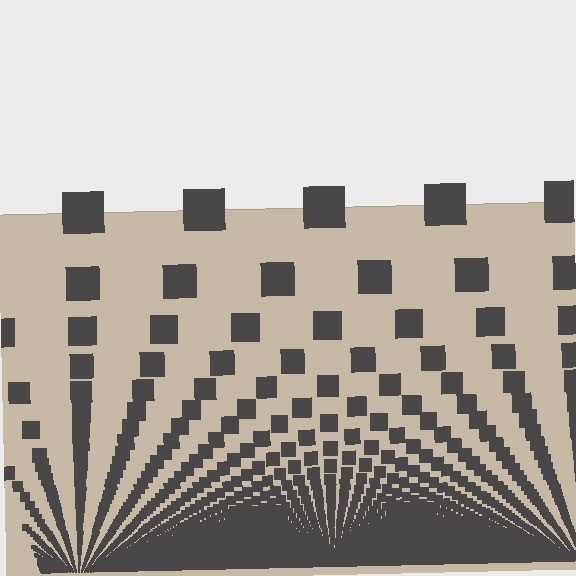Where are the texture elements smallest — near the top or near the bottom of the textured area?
Near the bottom.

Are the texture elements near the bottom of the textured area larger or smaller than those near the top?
Smaller. The gradient is inverted — elements near the bottom are smaller and denser.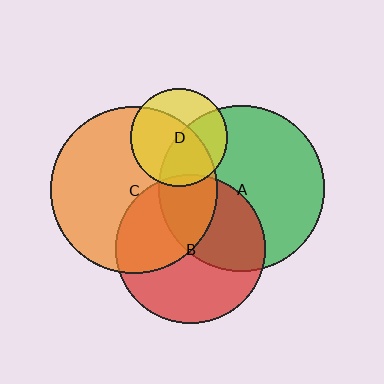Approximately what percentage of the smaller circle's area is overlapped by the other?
Approximately 25%.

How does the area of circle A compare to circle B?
Approximately 1.2 times.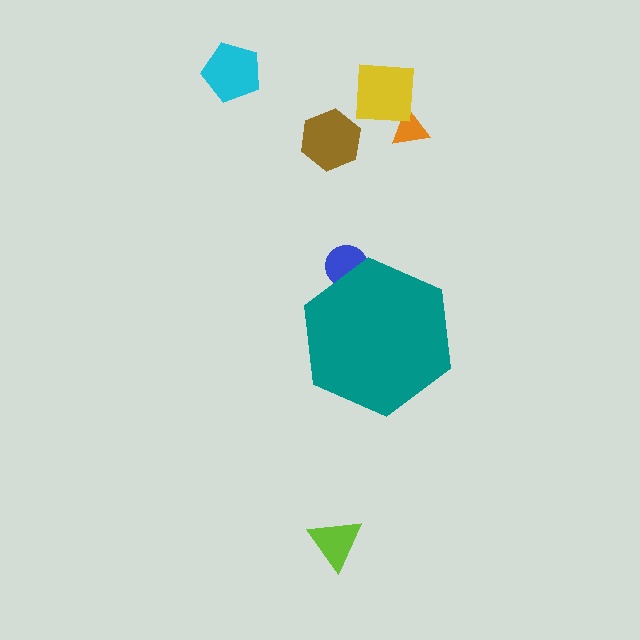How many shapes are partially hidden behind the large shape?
1 shape is partially hidden.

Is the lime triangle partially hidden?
No, the lime triangle is fully visible.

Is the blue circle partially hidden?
Yes, the blue circle is partially hidden behind the teal hexagon.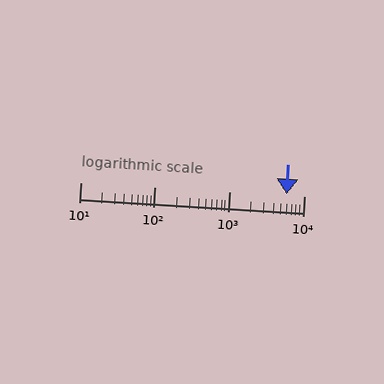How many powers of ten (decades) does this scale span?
The scale spans 3 decades, from 10 to 10000.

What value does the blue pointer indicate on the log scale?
The pointer indicates approximately 5800.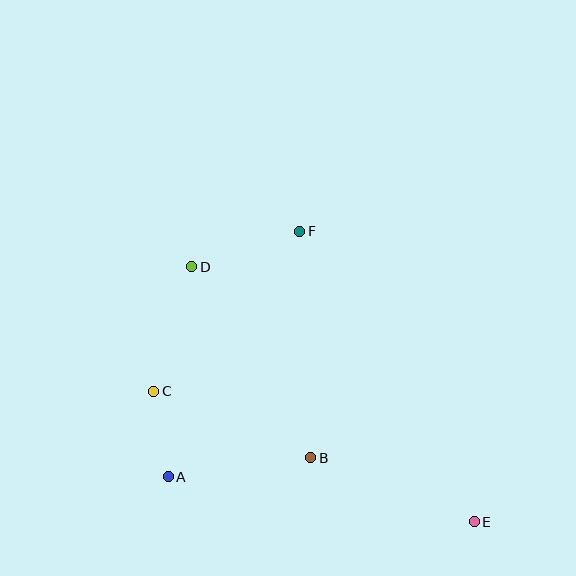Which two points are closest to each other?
Points A and C are closest to each other.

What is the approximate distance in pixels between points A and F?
The distance between A and F is approximately 279 pixels.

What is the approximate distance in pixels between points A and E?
The distance between A and E is approximately 309 pixels.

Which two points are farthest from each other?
Points D and E are farthest from each other.